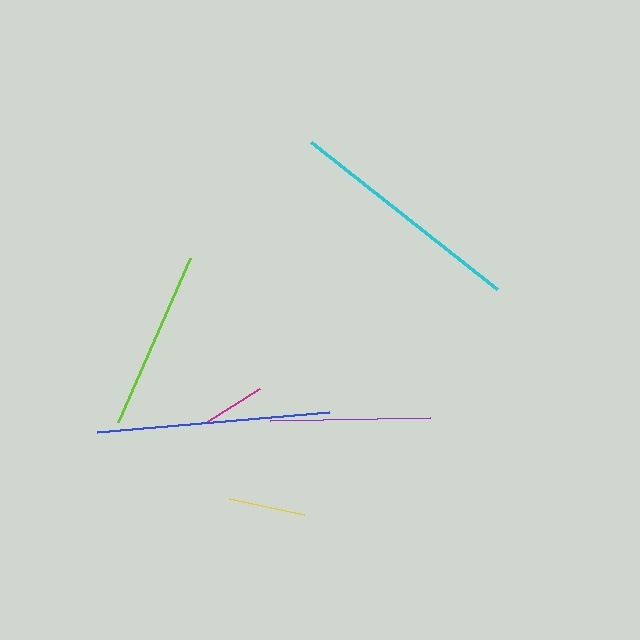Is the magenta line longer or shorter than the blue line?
The blue line is longer than the magenta line.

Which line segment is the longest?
The cyan line is the longest at approximately 237 pixels.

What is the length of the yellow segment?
The yellow segment is approximately 76 pixels long.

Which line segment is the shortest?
The magenta line is the shortest at approximately 63 pixels.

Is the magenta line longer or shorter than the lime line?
The lime line is longer than the magenta line.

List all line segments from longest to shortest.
From longest to shortest: cyan, blue, lime, purple, yellow, magenta.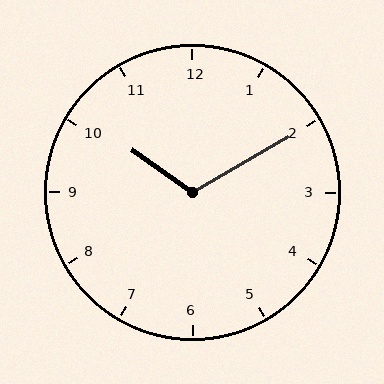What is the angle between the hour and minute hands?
Approximately 115 degrees.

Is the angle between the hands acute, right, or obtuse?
It is obtuse.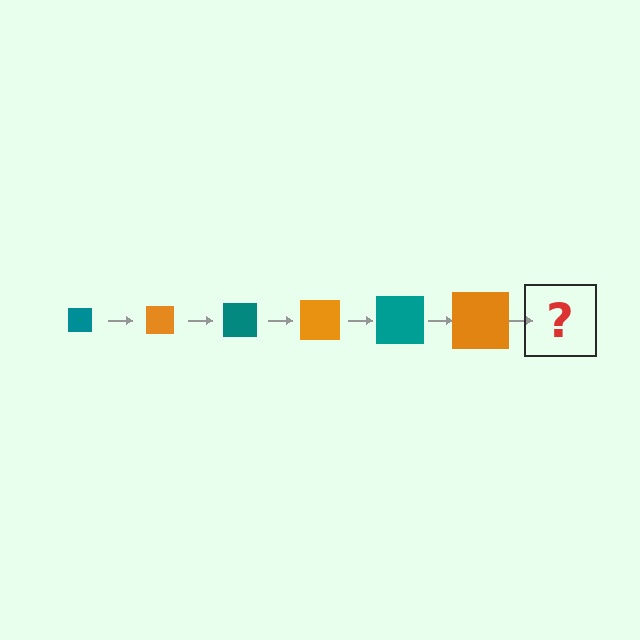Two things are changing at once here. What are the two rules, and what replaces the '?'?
The two rules are that the square grows larger each step and the color cycles through teal and orange. The '?' should be a teal square, larger than the previous one.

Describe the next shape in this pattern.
It should be a teal square, larger than the previous one.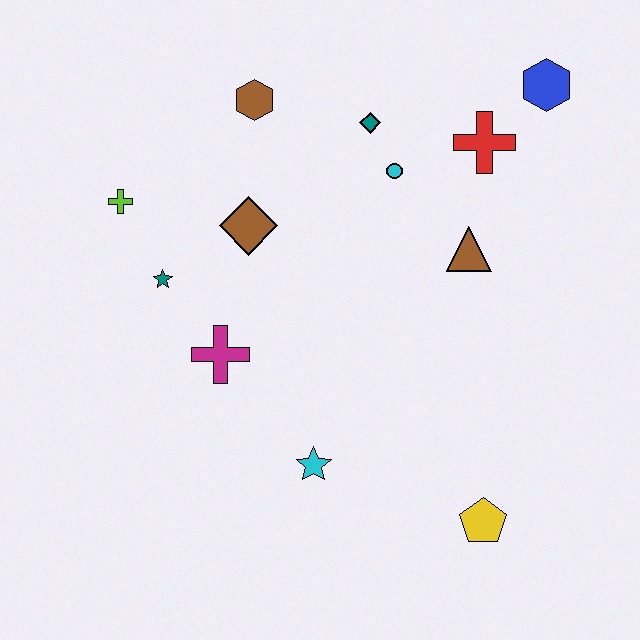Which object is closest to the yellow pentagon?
The cyan star is closest to the yellow pentagon.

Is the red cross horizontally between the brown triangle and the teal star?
No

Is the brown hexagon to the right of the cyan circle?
No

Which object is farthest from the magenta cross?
The blue hexagon is farthest from the magenta cross.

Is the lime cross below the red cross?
Yes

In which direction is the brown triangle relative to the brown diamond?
The brown triangle is to the right of the brown diamond.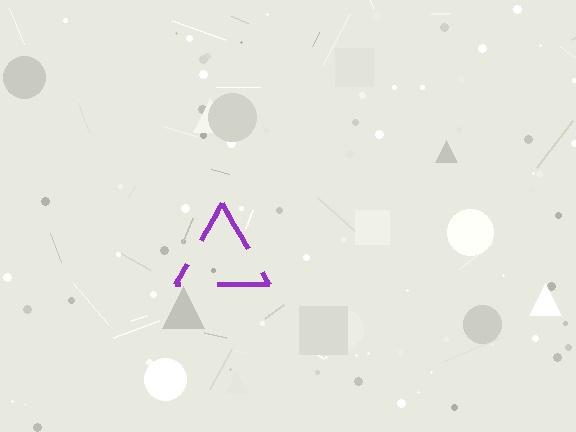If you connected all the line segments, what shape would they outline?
They would outline a triangle.